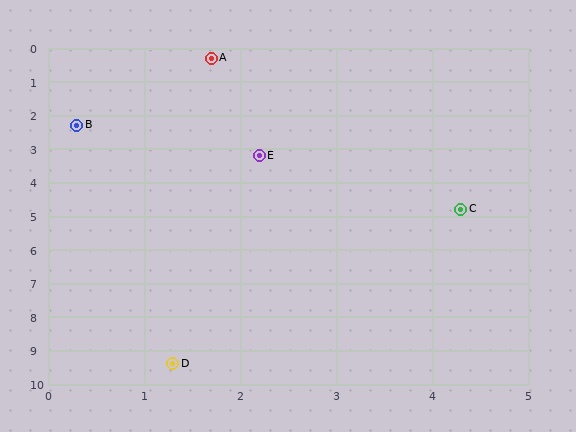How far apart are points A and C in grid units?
Points A and C are about 5.2 grid units apart.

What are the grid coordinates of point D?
Point D is at approximately (1.3, 9.4).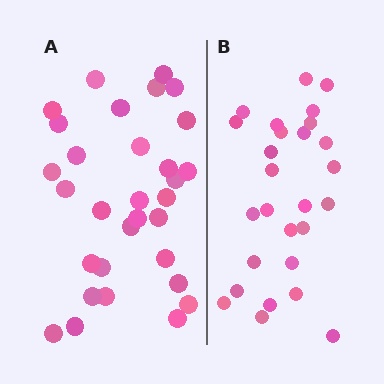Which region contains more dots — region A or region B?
Region A (the left region) has more dots.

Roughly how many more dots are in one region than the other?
Region A has about 4 more dots than region B.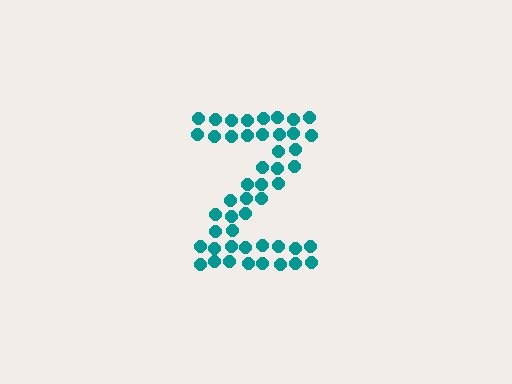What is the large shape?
The large shape is the letter Z.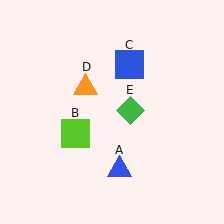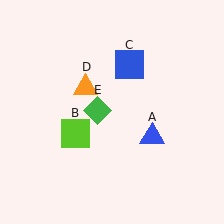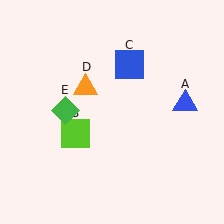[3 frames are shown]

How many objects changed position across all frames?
2 objects changed position: blue triangle (object A), green diamond (object E).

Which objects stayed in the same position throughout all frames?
Lime square (object B) and blue square (object C) and orange triangle (object D) remained stationary.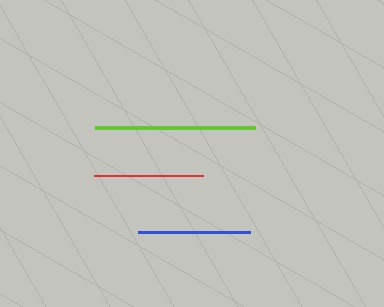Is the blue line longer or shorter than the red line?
The blue line is longer than the red line.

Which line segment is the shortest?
The red line is the shortest at approximately 109 pixels.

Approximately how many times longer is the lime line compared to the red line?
The lime line is approximately 1.5 times the length of the red line.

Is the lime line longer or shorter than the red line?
The lime line is longer than the red line.